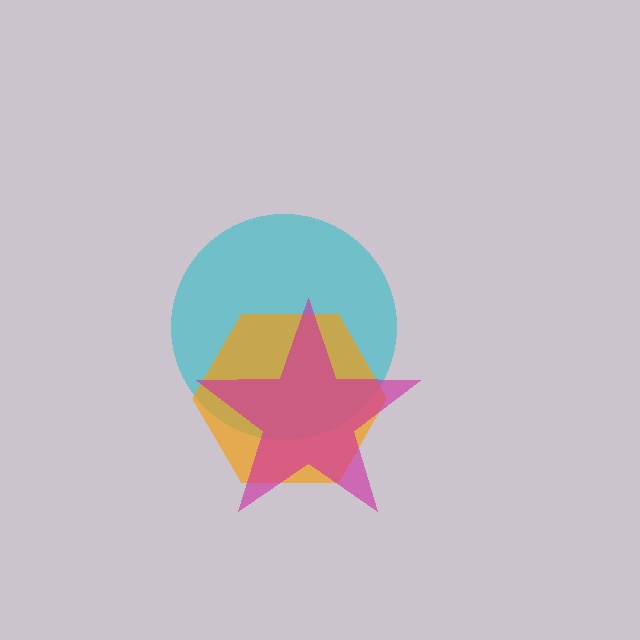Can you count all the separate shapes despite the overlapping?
Yes, there are 3 separate shapes.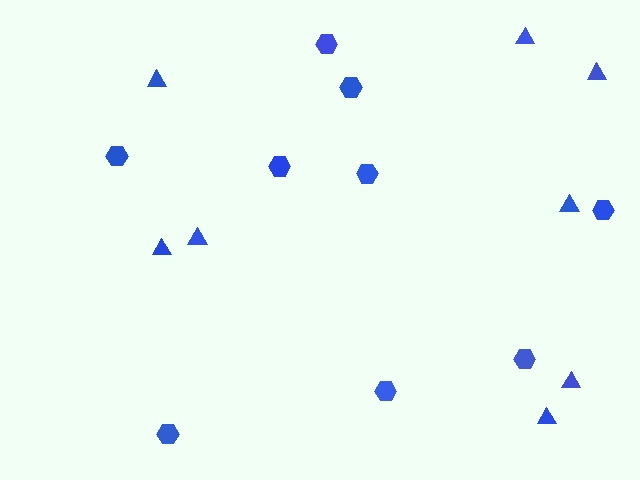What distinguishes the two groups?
There are 2 groups: one group of triangles (8) and one group of hexagons (9).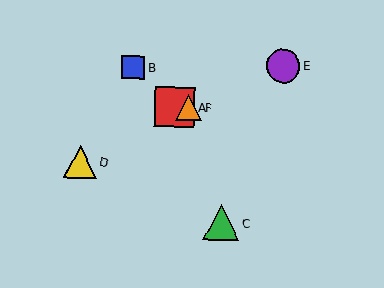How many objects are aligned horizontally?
2 objects (A, F) are aligned horizontally.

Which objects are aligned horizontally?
Objects A, F are aligned horizontally.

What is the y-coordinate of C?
Object C is at y≈223.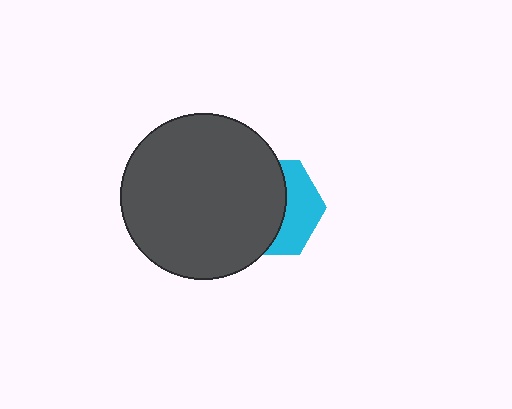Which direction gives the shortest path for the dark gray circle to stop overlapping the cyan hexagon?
Moving left gives the shortest separation.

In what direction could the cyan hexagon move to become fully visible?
The cyan hexagon could move right. That would shift it out from behind the dark gray circle entirely.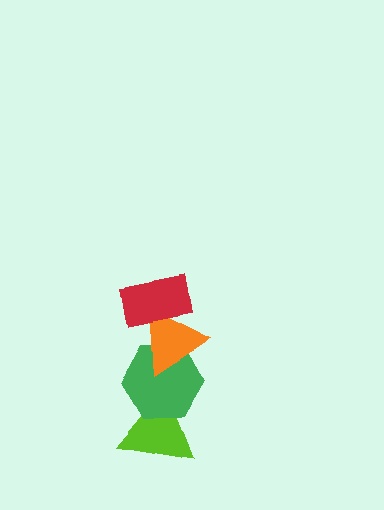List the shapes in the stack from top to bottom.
From top to bottom: the red rectangle, the orange triangle, the green hexagon, the lime triangle.